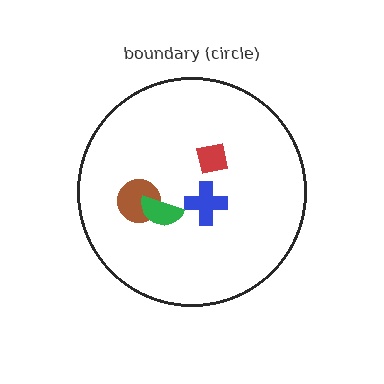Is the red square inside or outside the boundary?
Inside.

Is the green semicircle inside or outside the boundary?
Inside.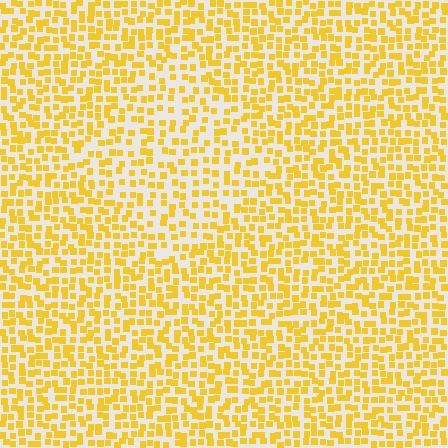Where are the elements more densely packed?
The elements are more densely packed outside the diamond boundary.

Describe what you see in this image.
The image contains small yellow elements arranged at two different densities. A diamond-shaped region is visible where the elements are less densely packed than the surrounding area.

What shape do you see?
I see a diamond.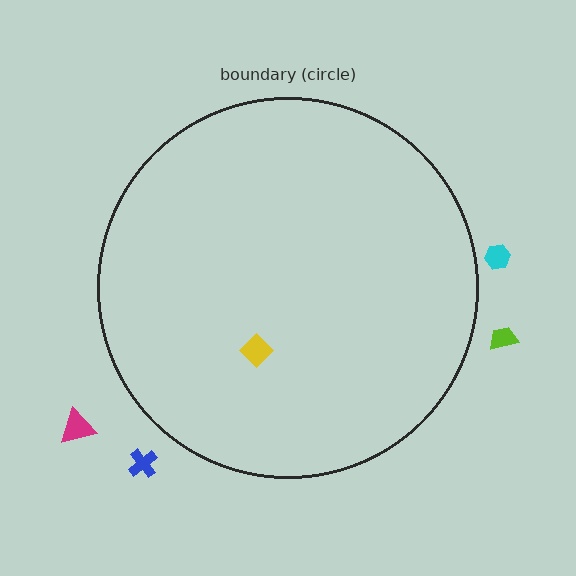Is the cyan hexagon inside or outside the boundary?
Outside.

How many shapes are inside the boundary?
1 inside, 4 outside.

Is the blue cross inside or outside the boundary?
Outside.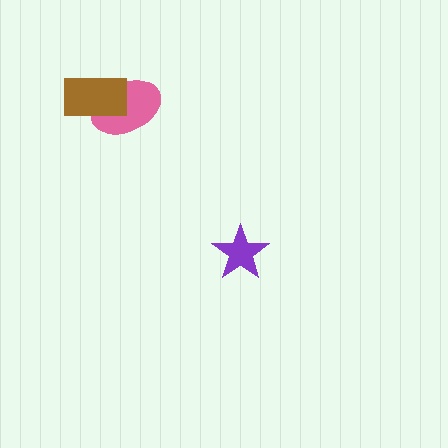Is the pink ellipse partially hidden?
Yes, it is partially covered by another shape.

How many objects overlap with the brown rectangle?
1 object overlaps with the brown rectangle.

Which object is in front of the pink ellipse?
The brown rectangle is in front of the pink ellipse.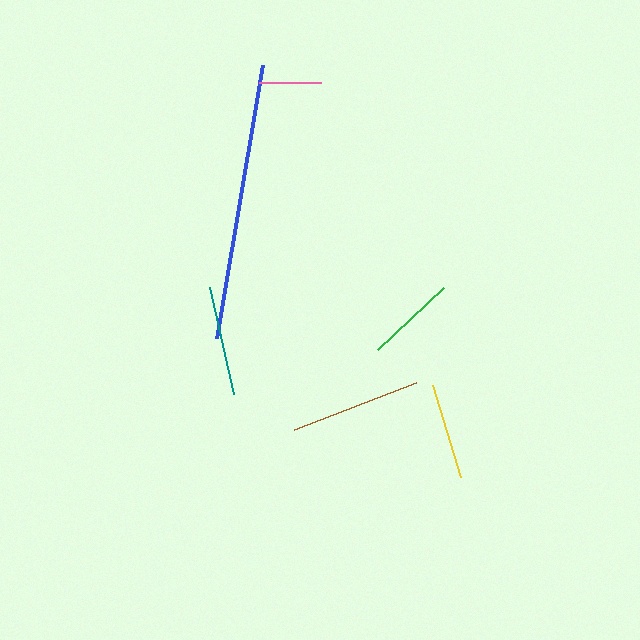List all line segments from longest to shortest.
From longest to shortest: blue, brown, teal, yellow, green, pink.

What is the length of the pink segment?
The pink segment is approximately 62 pixels long.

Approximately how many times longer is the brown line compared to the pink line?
The brown line is approximately 2.1 times the length of the pink line.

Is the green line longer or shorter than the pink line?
The green line is longer than the pink line.